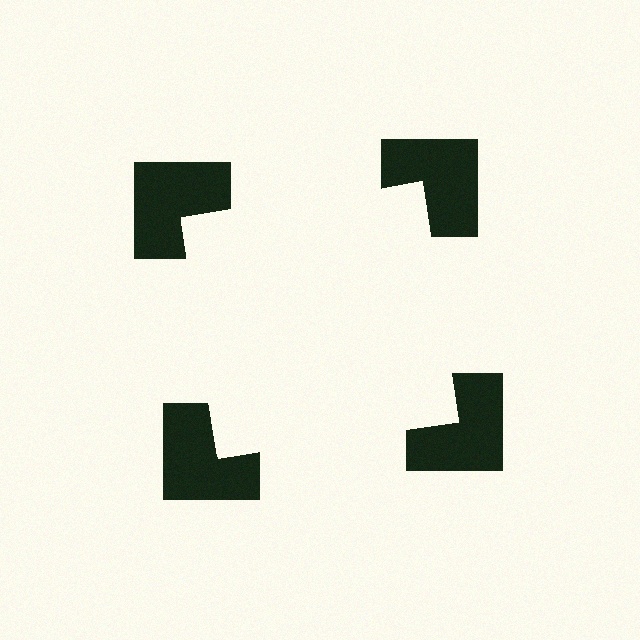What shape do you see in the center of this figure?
An illusory square — its edges are inferred from the aligned wedge cuts in the notched squares, not physically drawn.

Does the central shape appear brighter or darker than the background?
It typically appears slightly brighter than the background, even though no actual brightness change is drawn.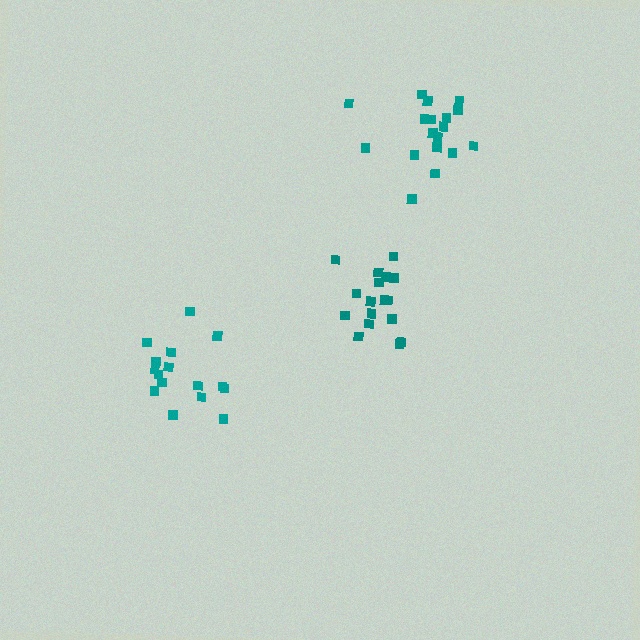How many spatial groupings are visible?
There are 3 spatial groupings.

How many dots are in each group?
Group 1: 17 dots, Group 2: 18 dots, Group 3: 16 dots (51 total).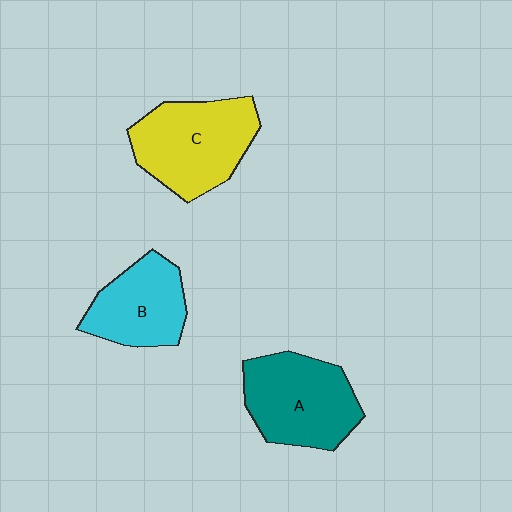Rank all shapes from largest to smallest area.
From largest to smallest: C (yellow), A (teal), B (cyan).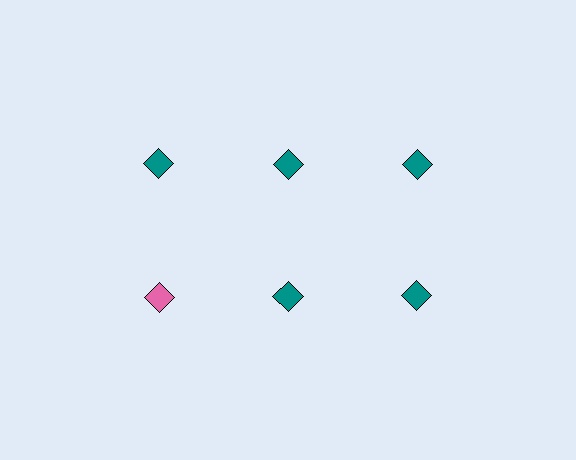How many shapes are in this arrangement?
There are 6 shapes arranged in a grid pattern.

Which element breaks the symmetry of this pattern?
The pink diamond in the second row, leftmost column breaks the symmetry. All other shapes are teal diamonds.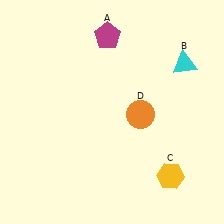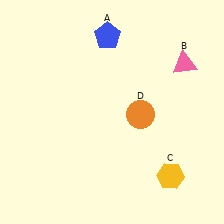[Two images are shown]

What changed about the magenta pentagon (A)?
In Image 1, A is magenta. In Image 2, it changed to blue.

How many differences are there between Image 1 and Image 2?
There are 2 differences between the two images.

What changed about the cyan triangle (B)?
In Image 1, B is cyan. In Image 2, it changed to pink.